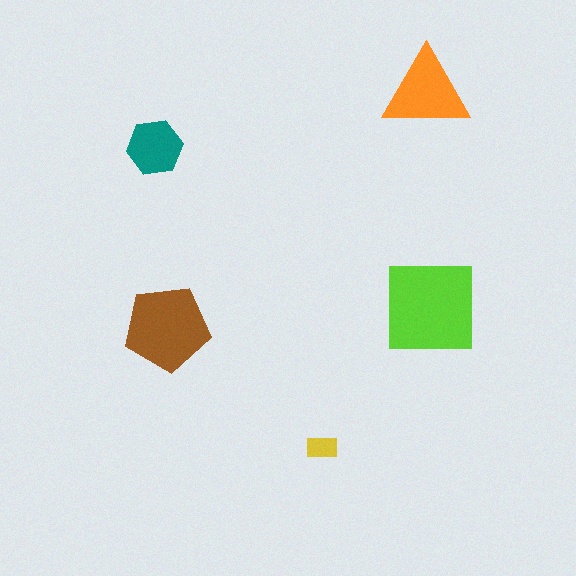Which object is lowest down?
The yellow rectangle is bottommost.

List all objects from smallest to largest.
The yellow rectangle, the teal hexagon, the orange triangle, the brown pentagon, the lime square.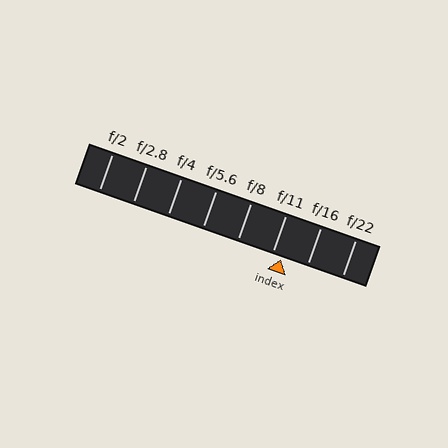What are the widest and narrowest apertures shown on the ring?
The widest aperture shown is f/2 and the narrowest is f/22.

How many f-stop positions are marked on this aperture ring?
There are 8 f-stop positions marked.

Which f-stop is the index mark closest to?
The index mark is closest to f/11.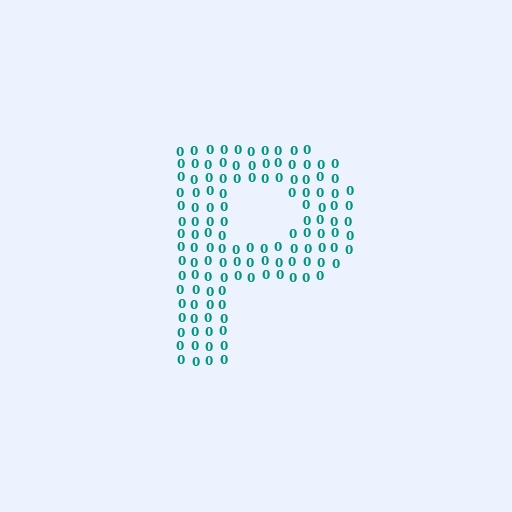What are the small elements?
The small elements are digit 0's.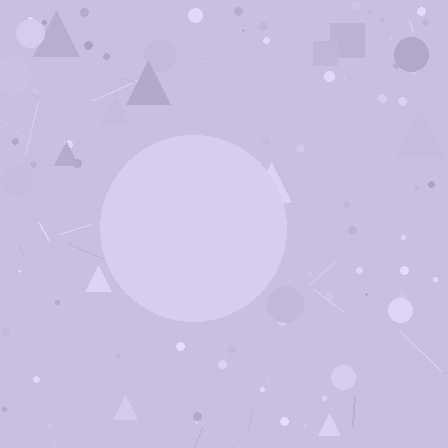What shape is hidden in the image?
A circle is hidden in the image.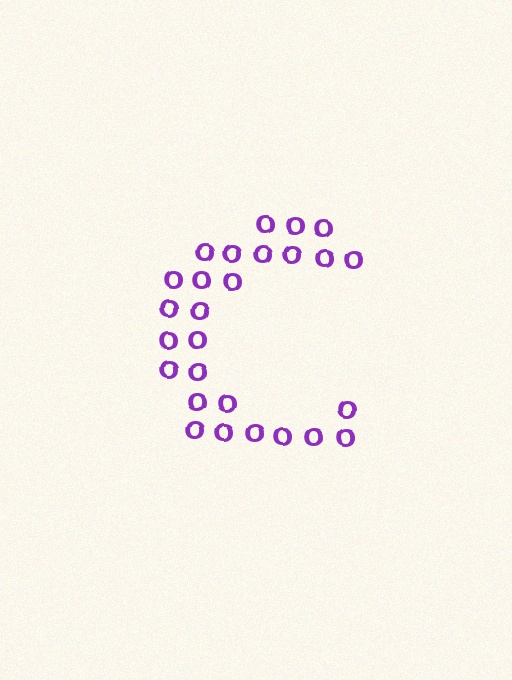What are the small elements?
The small elements are letter O's.